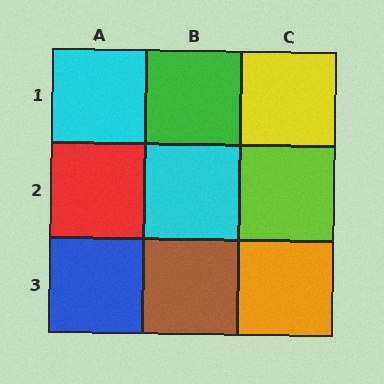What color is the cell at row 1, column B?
Green.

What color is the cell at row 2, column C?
Lime.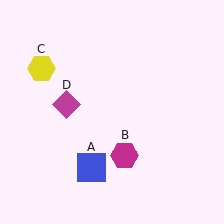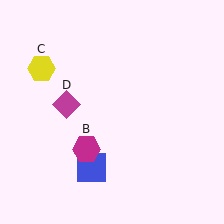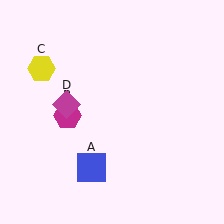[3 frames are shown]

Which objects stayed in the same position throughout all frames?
Blue square (object A) and yellow hexagon (object C) and magenta diamond (object D) remained stationary.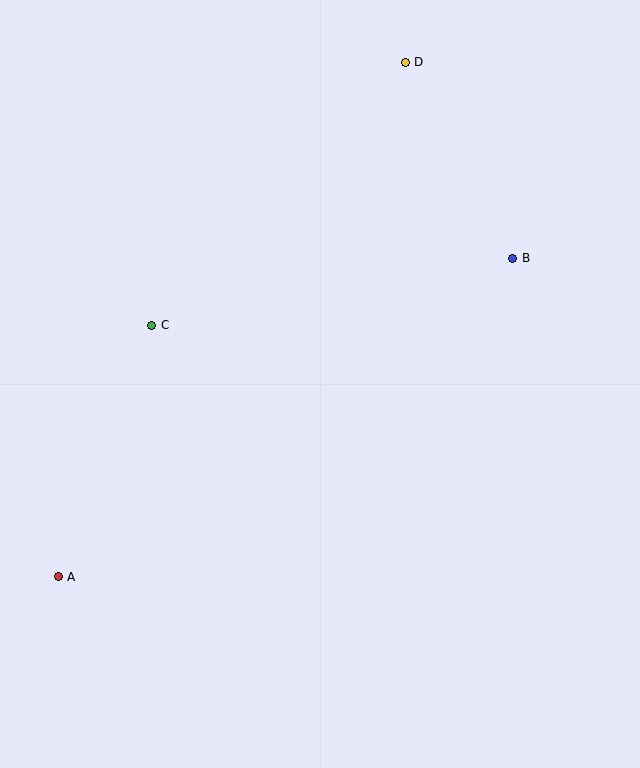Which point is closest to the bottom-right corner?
Point B is closest to the bottom-right corner.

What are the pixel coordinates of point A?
Point A is at (58, 577).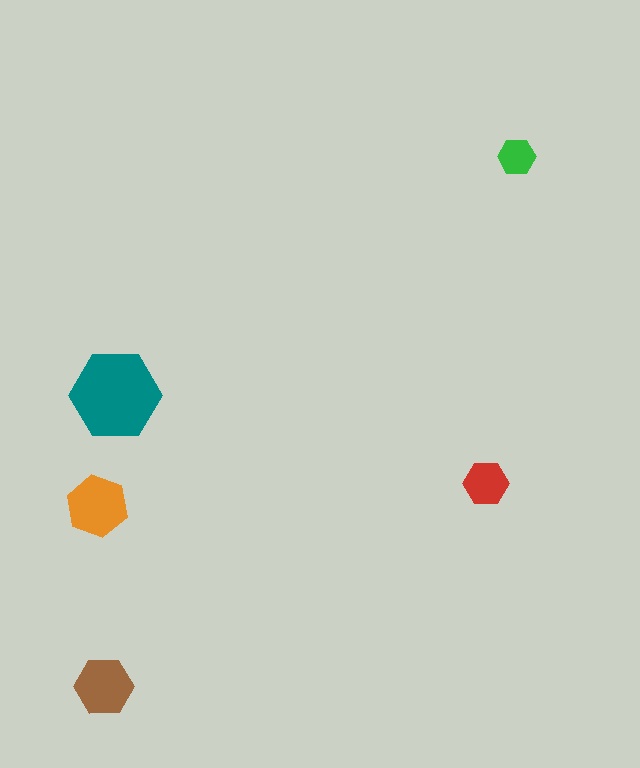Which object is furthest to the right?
The green hexagon is rightmost.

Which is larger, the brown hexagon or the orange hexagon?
The orange one.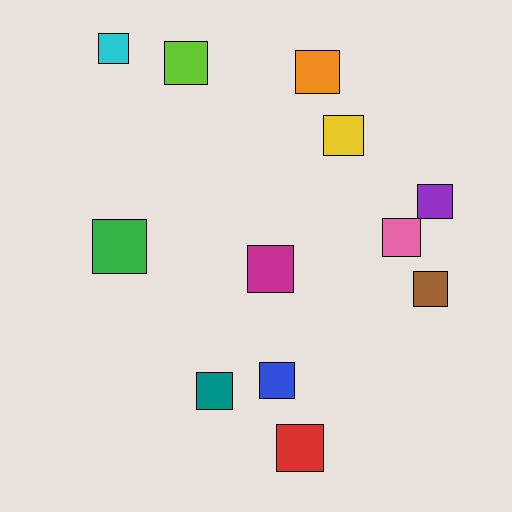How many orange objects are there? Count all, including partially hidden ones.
There is 1 orange object.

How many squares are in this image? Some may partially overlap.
There are 12 squares.